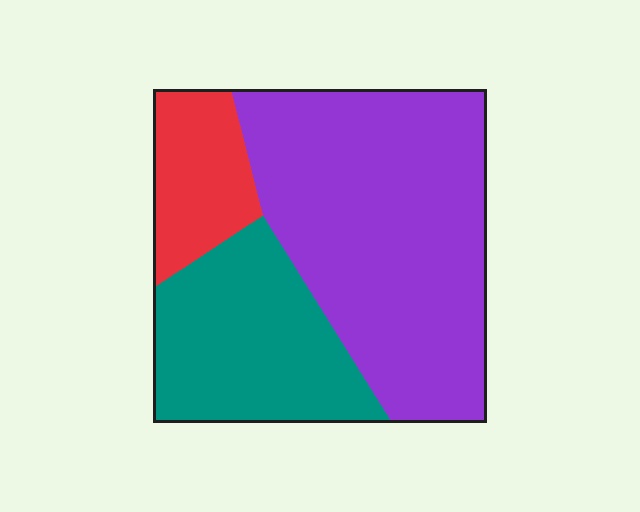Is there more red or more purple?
Purple.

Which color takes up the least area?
Red, at roughly 15%.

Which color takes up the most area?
Purple, at roughly 55%.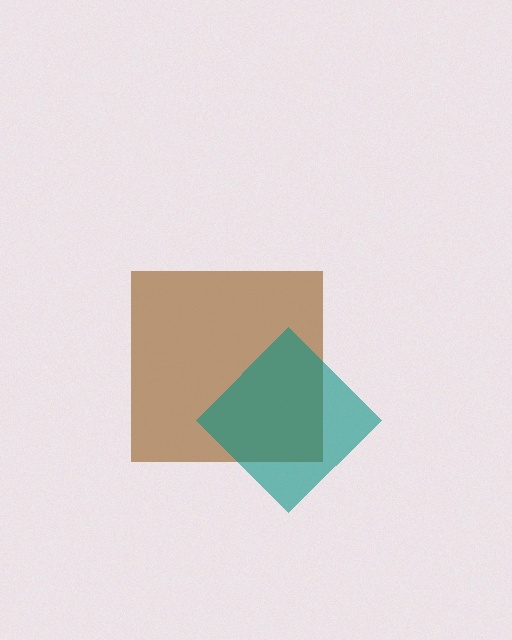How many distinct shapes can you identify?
There are 2 distinct shapes: a brown square, a teal diamond.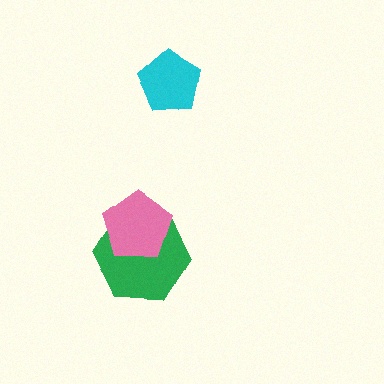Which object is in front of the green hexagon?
The pink pentagon is in front of the green hexagon.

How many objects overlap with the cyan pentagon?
0 objects overlap with the cyan pentagon.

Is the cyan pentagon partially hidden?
No, no other shape covers it.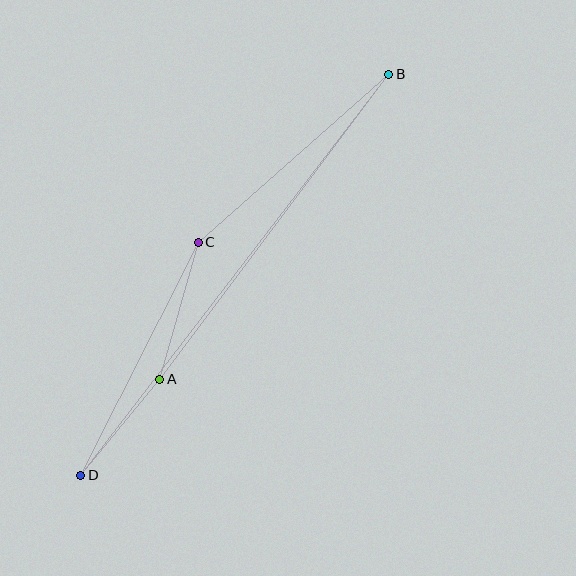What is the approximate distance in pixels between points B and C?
The distance between B and C is approximately 254 pixels.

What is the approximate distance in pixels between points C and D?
The distance between C and D is approximately 261 pixels.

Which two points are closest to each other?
Points A and D are closest to each other.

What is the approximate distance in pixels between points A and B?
The distance between A and B is approximately 381 pixels.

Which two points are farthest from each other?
Points B and D are farthest from each other.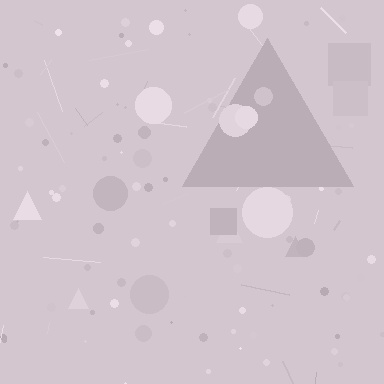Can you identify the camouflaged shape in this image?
The camouflaged shape is a triangle.